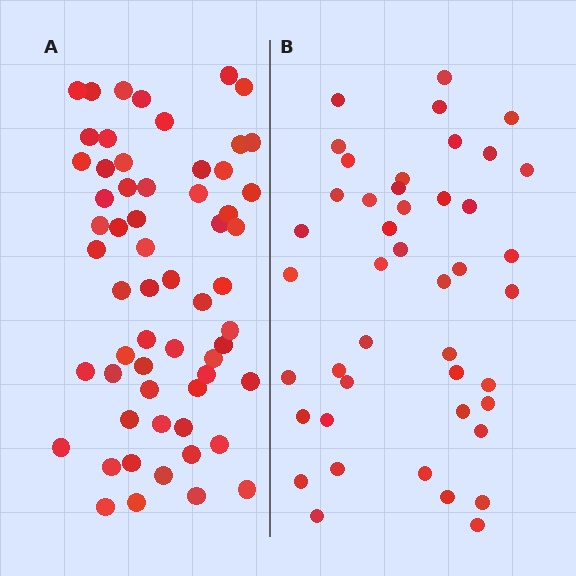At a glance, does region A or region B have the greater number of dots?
Region A (the left region) has more dots.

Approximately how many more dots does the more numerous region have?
Region A has approximately 15 more dots than region B.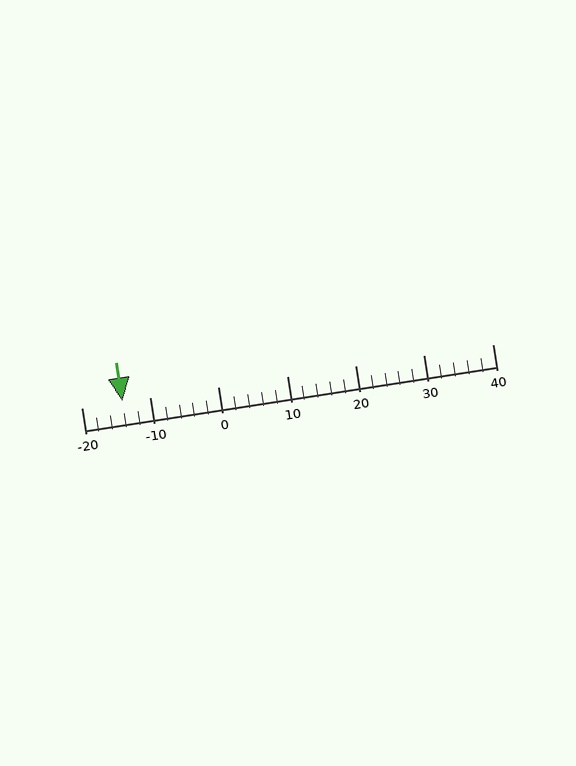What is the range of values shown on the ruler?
The ruler shows values from -20 to 40.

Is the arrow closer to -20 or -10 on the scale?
The arrow is closer to -10.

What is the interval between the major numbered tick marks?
The major tick marks are spaced 10 units apart.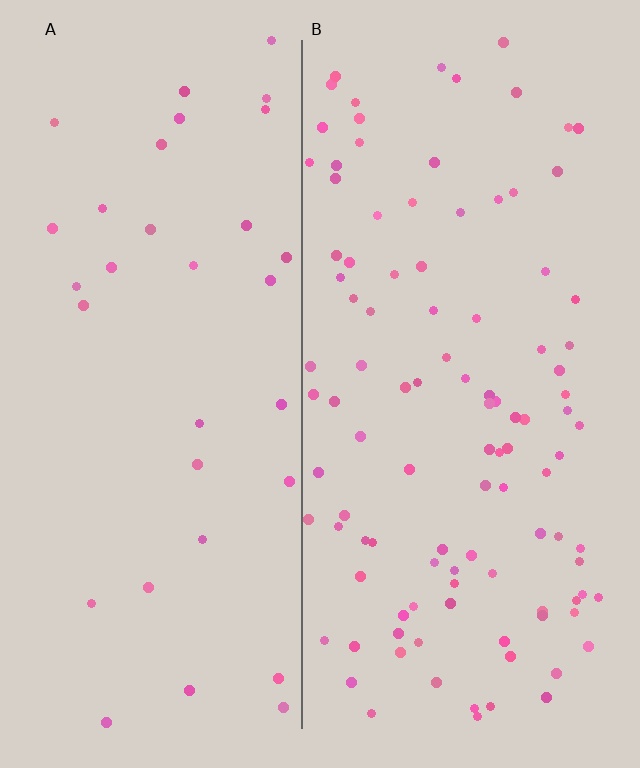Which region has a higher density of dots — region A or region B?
B (the right).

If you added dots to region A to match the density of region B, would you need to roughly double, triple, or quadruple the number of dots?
Approximately triple.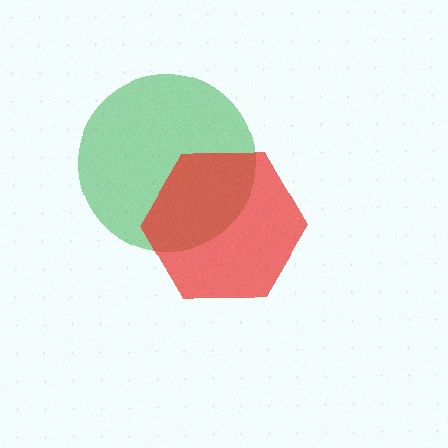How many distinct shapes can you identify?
There are 2 distinct shapes: a green circle, a red hexagon.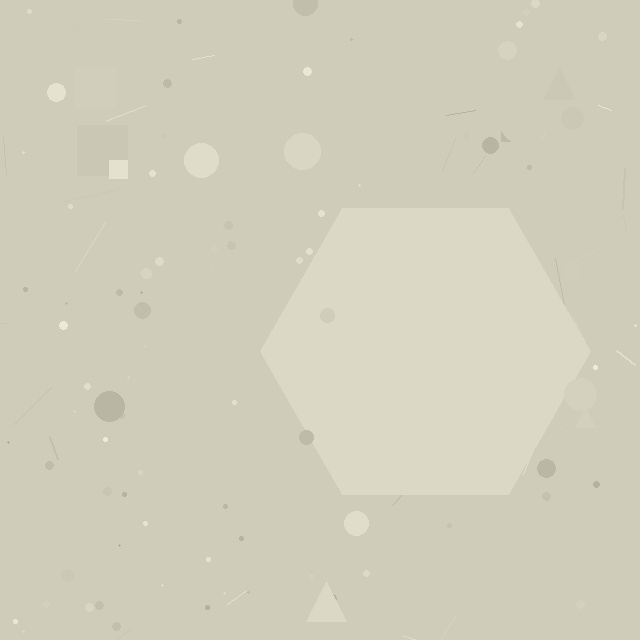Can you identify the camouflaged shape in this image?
The camouflaged shape is a hexagon.